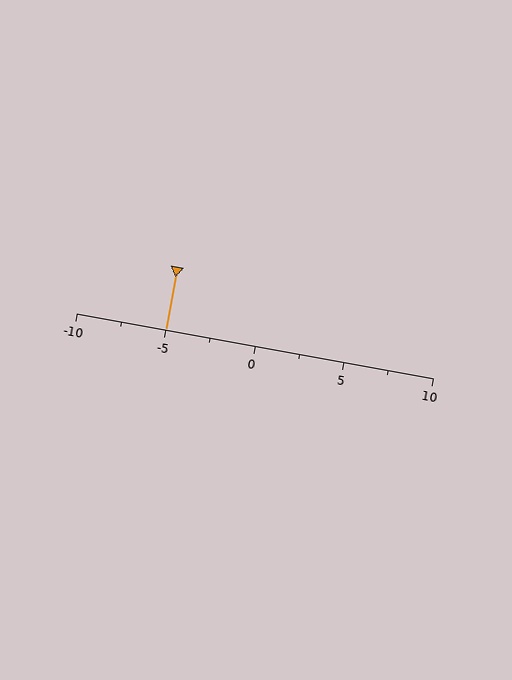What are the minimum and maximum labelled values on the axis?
The axis runs from -10 to 10.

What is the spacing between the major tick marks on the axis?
The major ticks are spaced 5 apart.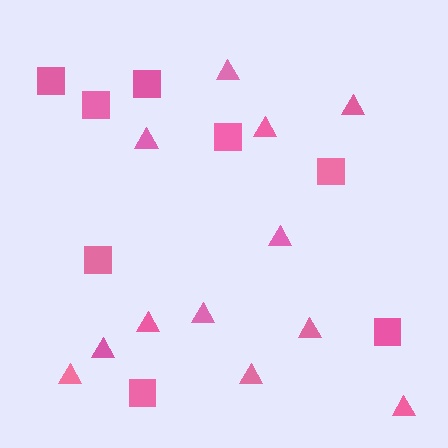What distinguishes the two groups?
There are 2 groups: one group of triangles (12) and one group of squares (8).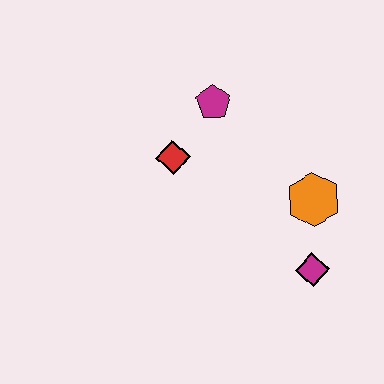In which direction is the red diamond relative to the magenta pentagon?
The red diamond is below the magenta pentagon.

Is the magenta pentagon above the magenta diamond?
Yes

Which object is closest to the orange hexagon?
The magenta diamond is closest to the orange hexagon.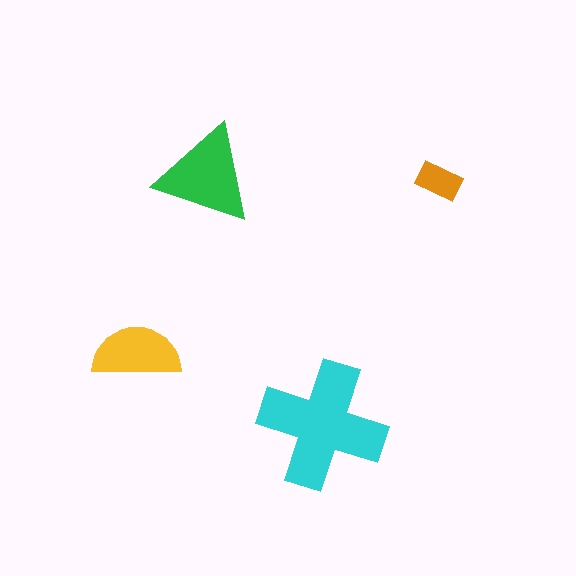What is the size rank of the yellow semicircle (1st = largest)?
3rd.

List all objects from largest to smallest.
The cyan cross, the green triangle, the yellow semicircle, the orange rectangle.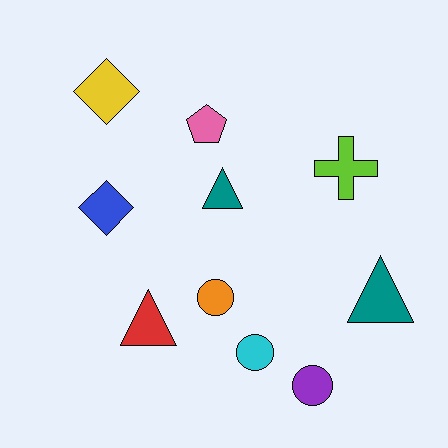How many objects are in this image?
There are 10 objects.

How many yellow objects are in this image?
There is 1 yellow object.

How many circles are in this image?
There are 3 circles.